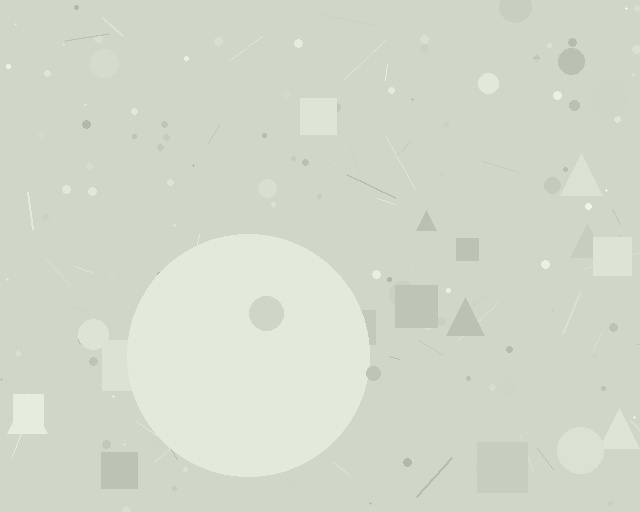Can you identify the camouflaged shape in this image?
The camouflaged shape is a circle.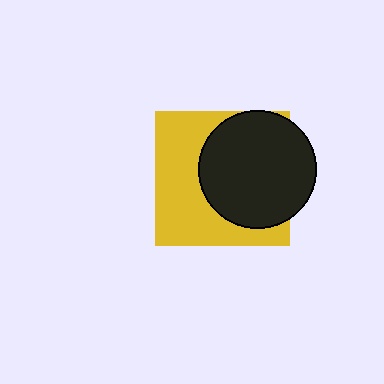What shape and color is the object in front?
The object in front is a black circle.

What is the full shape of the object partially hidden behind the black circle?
The partially hidden object is a yellow square.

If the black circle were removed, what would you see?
You would see the complete yellow square.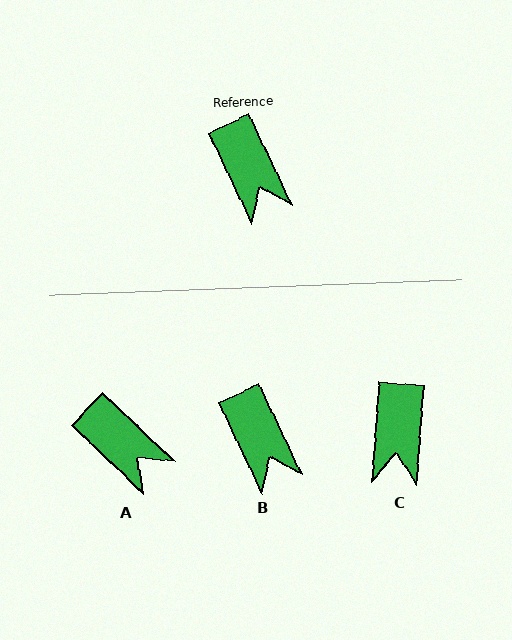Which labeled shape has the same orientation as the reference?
B.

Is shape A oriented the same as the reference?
No, it is off by about 21 degrees.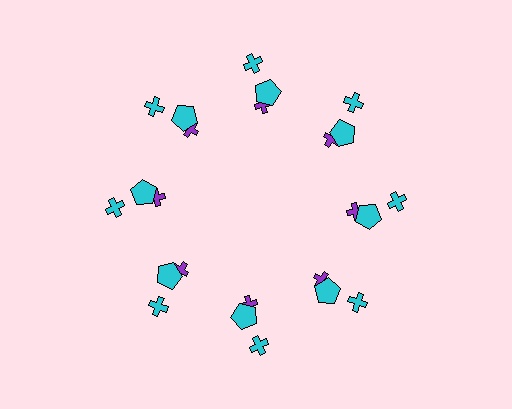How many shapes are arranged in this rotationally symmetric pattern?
There are 24 shapes, arranged in 8 groups of 3.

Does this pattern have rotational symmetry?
Yes, this pattern has 8-fold rotational symmetry. It looks the same after rotating 45 degrees around the center.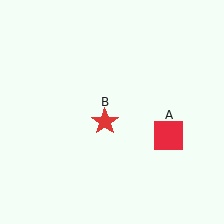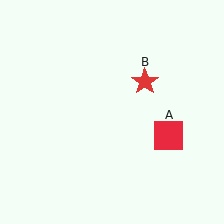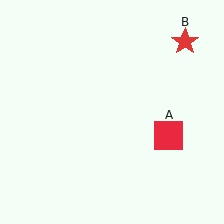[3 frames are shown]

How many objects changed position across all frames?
1 object changed position: red star (object B).